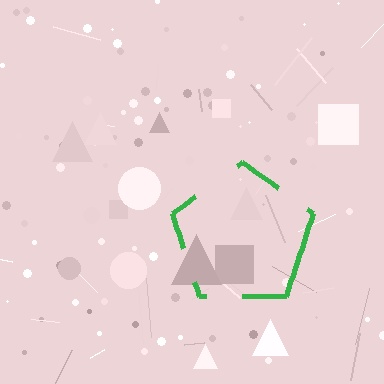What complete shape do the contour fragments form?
The contour fragments form a pentagon.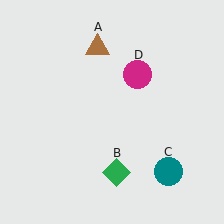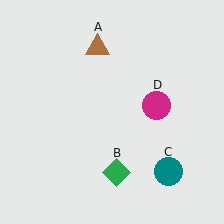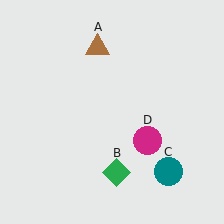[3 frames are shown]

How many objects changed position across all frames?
1 object changed position: magenta circle (object D).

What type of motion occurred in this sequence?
The magenta circle (object D) rotated clockwise around the center of the scene.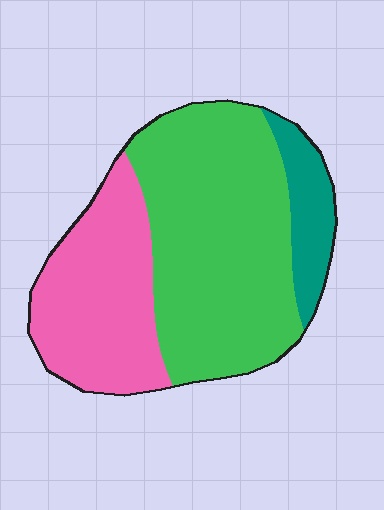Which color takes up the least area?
Teal, at roughly 10%.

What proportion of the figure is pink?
Pink takes up between a sixth and a third of the figure.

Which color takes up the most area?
Green, at roughly 55%.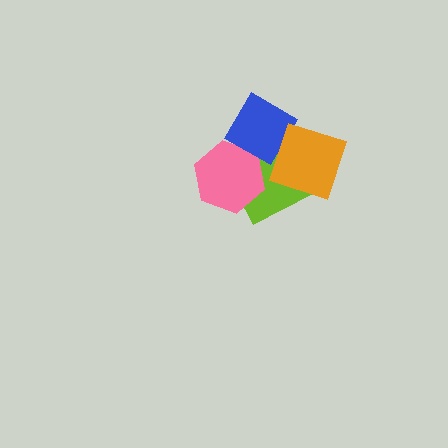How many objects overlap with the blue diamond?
3 objects overlap with the blue diamond.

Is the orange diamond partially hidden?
No, no other shape covers it.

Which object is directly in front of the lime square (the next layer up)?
The pink hexagon is directly in front of the lime square.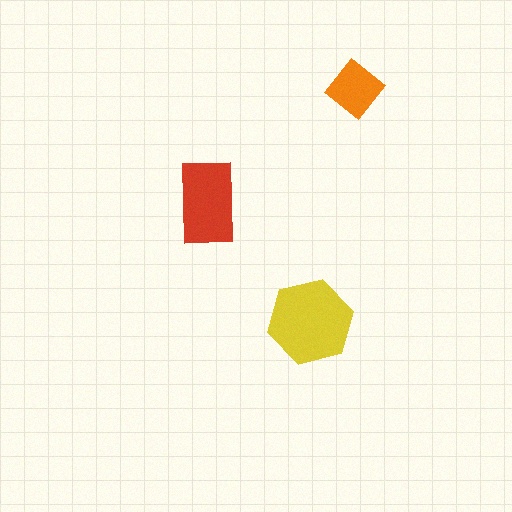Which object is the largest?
The yellow hexagon.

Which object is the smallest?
The orange diamond.